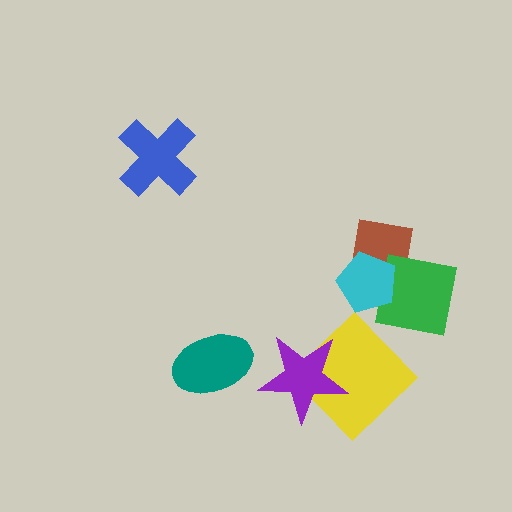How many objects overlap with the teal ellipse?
0 objects overlap with the teal ellipse.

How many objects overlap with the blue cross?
0 objects overlap with the blue cross.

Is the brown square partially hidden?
Yes, it is partially covered by another shape.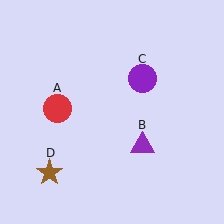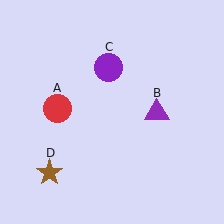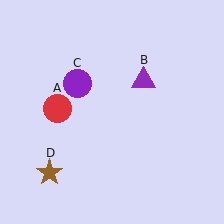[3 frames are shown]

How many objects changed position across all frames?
2 objects changed position: purple triangle (object B), purple circle (object C).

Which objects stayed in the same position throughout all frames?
Red circle (object A) and brown star (object D) remained stationary.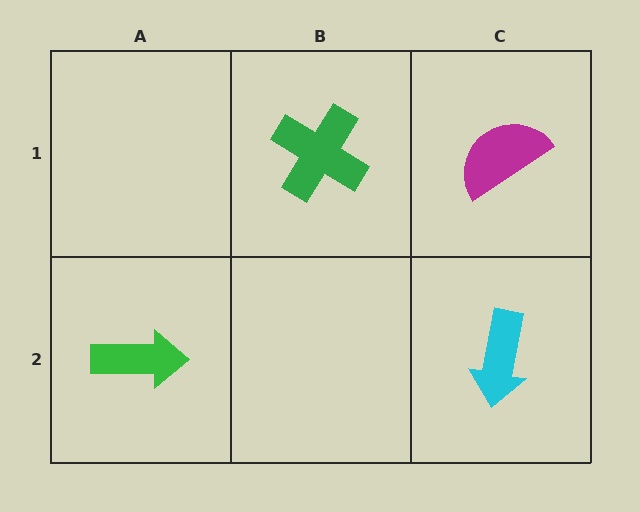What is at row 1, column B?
A green cross.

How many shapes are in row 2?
2 shapes.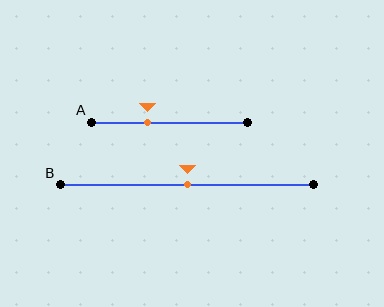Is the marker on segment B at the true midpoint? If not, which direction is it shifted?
Yes, the marker on segment B is at the true midpoint.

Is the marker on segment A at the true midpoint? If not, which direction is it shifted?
No, the marker on segment A is shifted to the left by about 14% of the segment length.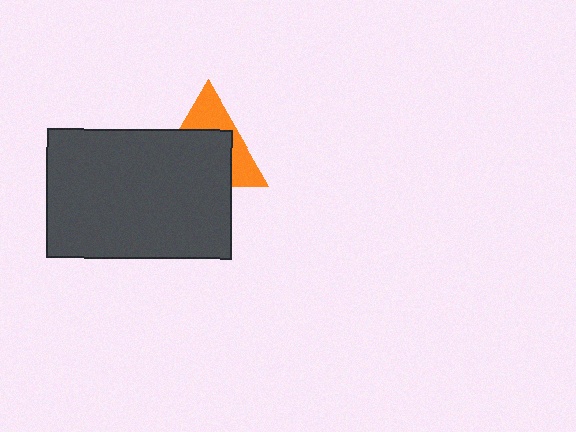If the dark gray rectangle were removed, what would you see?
You would see the complete orange triangle.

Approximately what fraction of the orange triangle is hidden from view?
Roughly 60% of the orange triangle is hidden behind the dark gray rectangle.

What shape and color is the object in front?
The object in front is a dark gray rectangle.